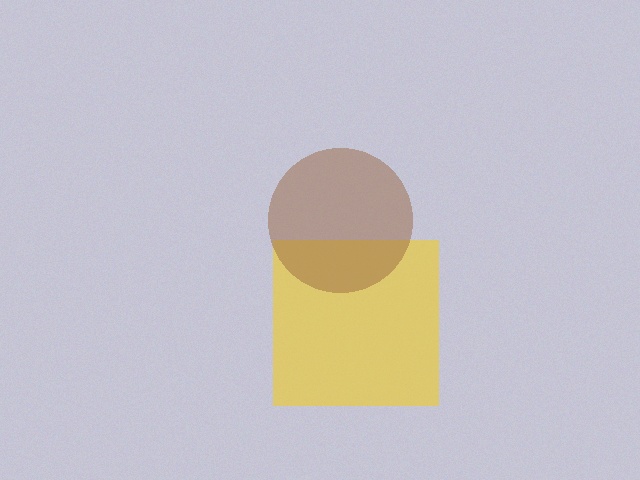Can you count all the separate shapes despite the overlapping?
Yes, there are 2 separate shapes.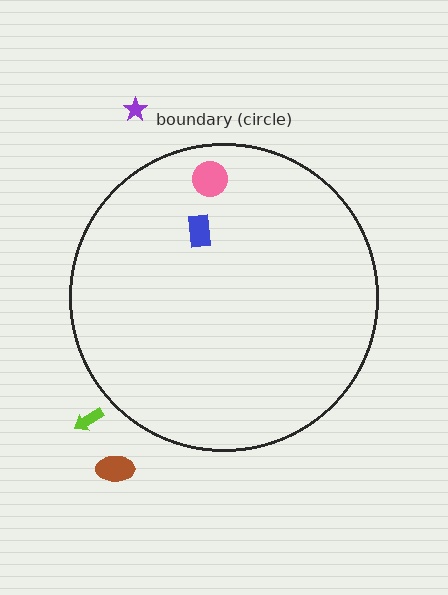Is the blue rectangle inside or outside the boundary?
Inside.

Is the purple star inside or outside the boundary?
Outside.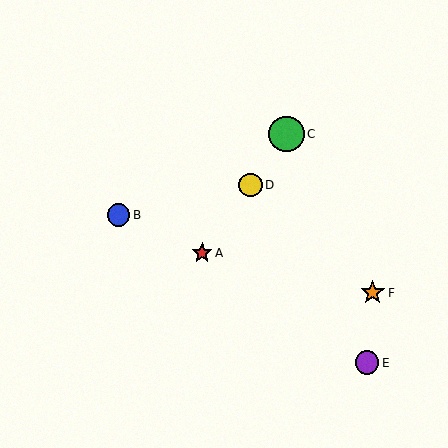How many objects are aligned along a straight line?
3 objects (A, C, D) are aligned along a straight line.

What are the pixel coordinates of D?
Object D is at (250, 185).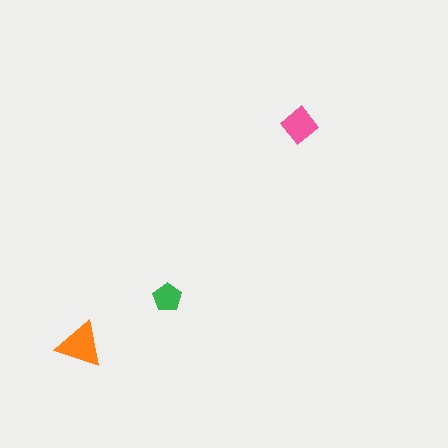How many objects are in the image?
There are 3 objects in the image.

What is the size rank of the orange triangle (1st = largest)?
1st.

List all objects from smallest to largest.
The green pentagon, the pink diamond, the orange triangle.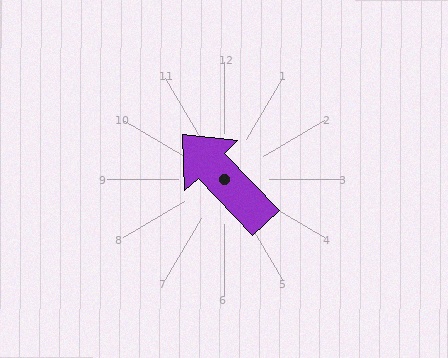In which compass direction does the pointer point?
Northwest.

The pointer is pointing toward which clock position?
Roughly 11 o'clock.